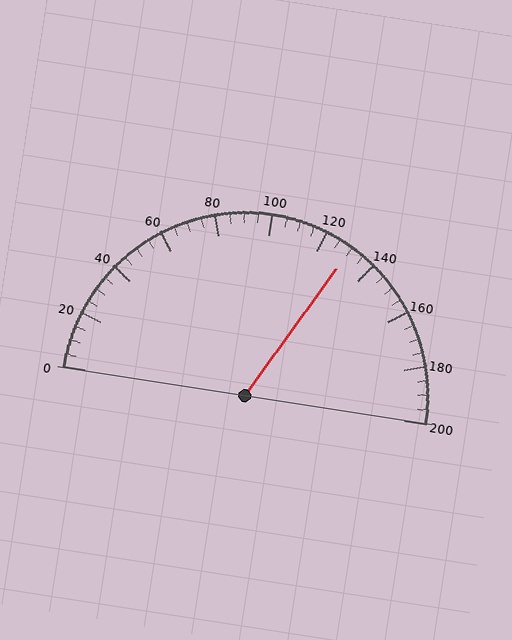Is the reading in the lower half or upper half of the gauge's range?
The reading is in the upper half of the range (0 to 200).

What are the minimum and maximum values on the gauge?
The gauge ranges from 0 to 200.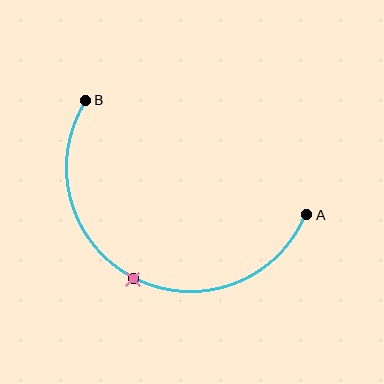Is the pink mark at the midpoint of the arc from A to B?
Yes. The pink mark lies on the arc at equal arc-length from both A and B — it is the arc midpoint.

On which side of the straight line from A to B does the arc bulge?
The arc bulges below the straight line connecting A and B.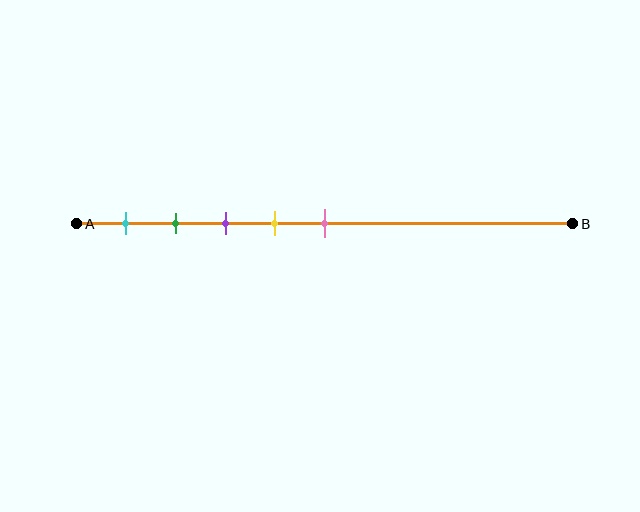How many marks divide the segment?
There are 5 marks dividing the segment.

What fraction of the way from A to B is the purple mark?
The purple mark is approximately 30% (0.3) of the way from A to B.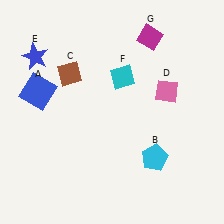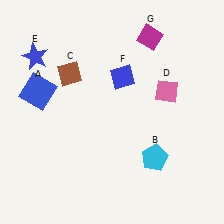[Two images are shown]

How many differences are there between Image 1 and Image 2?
There is 1 difference between the two images.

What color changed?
The diamond (F) changed from cyan in Image 1 to blue in Image 2.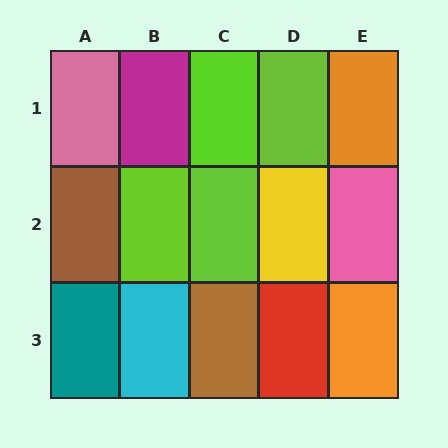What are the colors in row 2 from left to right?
Brown, lime, lime, yellow, pink.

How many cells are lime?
4 cells are lime.